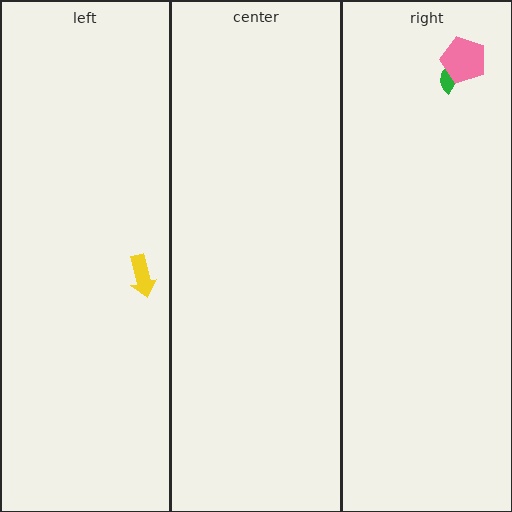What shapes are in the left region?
The yellow arrow.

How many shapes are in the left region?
1.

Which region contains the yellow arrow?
The left region.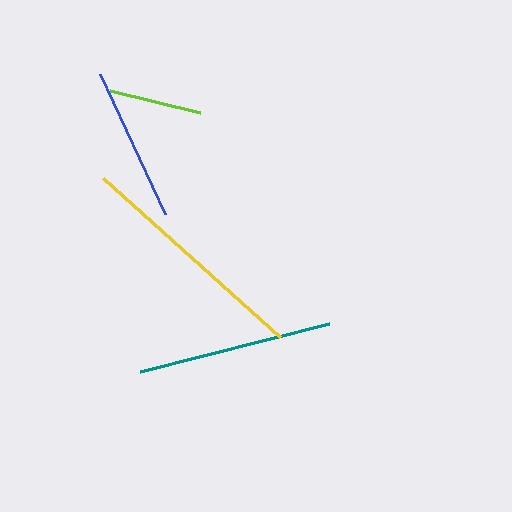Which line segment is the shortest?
The lime line is the shortest at approximately 93 pixels.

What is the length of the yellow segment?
The yellow segment is approximately 238 pixels long.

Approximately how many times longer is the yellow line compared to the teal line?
The yellow line is approximately 1.2 times the length of the teal line.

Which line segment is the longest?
The yellow line is the longest at approximately 238 pixels.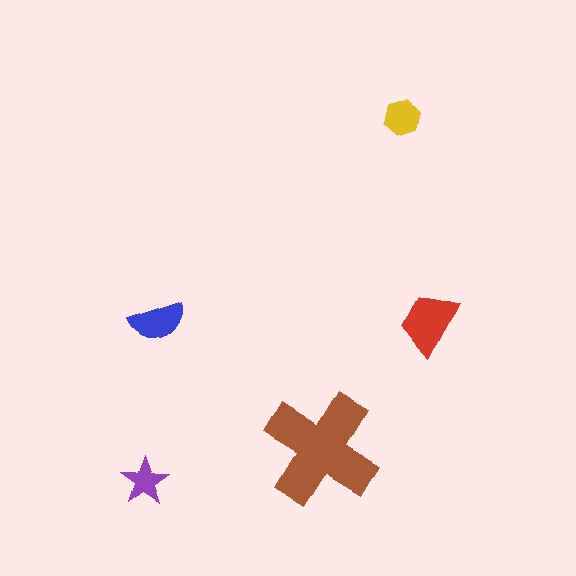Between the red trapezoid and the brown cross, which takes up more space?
The brown cross.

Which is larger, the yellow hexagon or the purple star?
The yellow hexagon.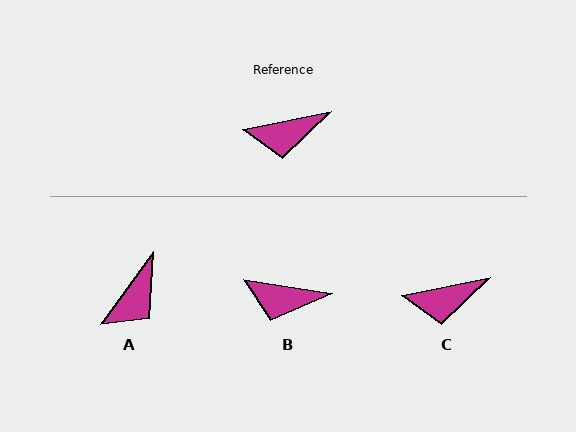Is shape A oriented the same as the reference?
No, it is off by about 43 degrees.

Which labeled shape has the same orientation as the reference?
C.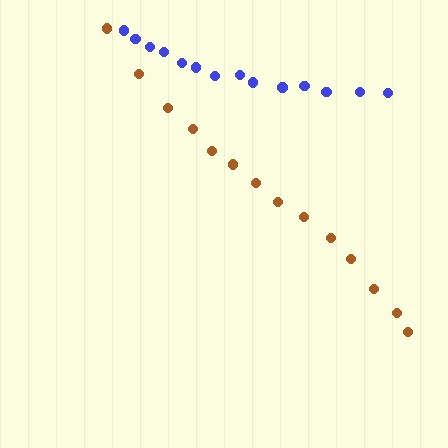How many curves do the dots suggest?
There are 2 distinct paths.